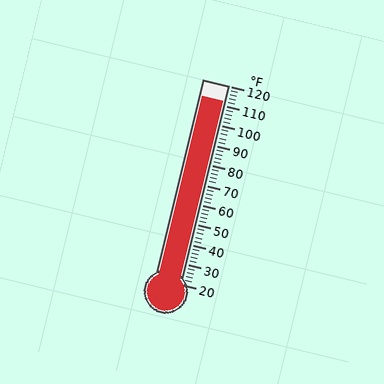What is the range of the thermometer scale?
The thermometer scale ranges from 20°F to 120°F.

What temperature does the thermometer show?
The thermometer shows approximately 112°F.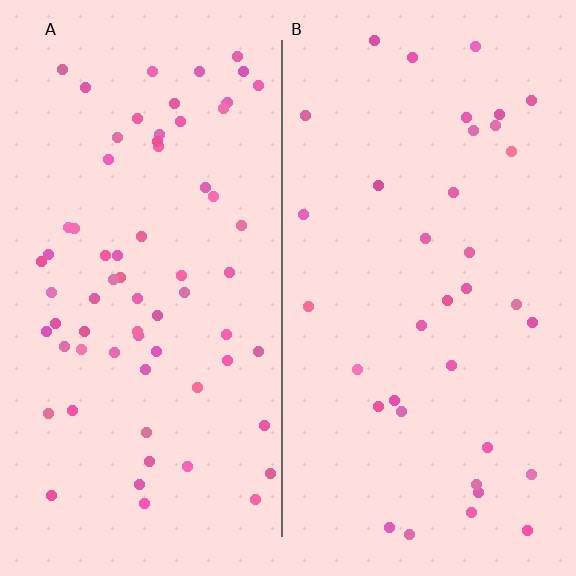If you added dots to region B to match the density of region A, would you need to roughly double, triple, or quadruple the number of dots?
Approximately double.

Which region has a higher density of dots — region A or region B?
A (the left).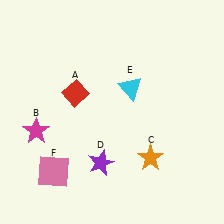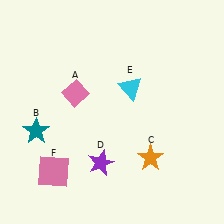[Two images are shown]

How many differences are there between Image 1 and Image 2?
There are 2 differences between the two images.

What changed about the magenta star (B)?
In Image 1, B is magenta. In Image 2, it changed to teal.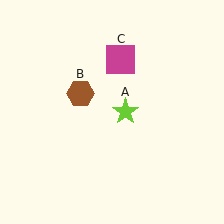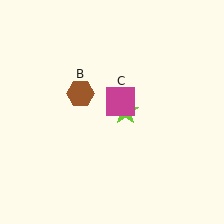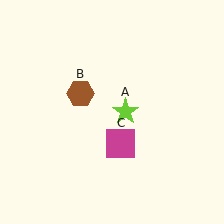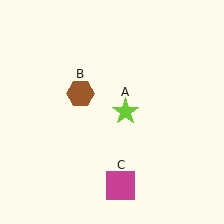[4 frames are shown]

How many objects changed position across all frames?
1 object changed position: magenta square (object C).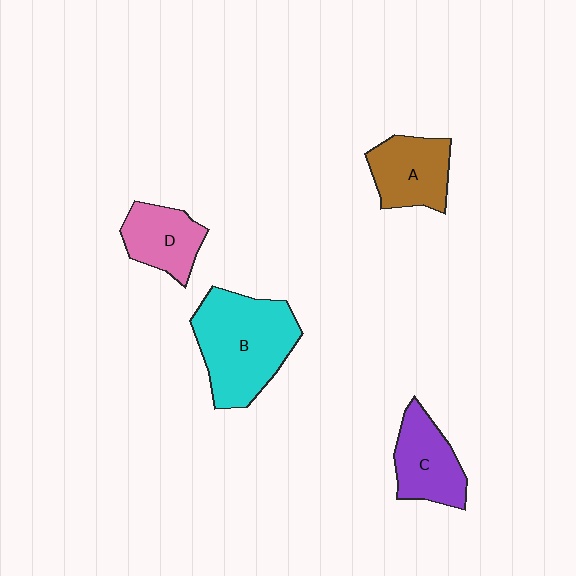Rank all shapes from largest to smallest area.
From largest to smallest: B (cyan), C (purple), A (brown), D (pink).